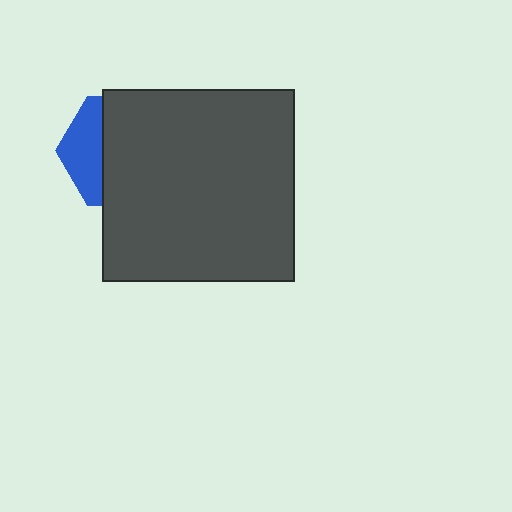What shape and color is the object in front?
The object in front is a dark gray square.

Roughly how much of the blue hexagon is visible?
A small part of it is visible (roughly 32%).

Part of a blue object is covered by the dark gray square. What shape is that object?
It is a hexagon.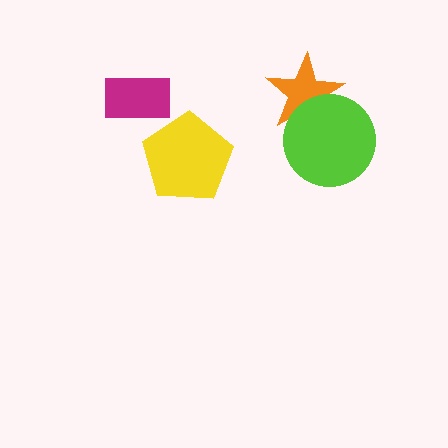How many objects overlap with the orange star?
1 object overlaps with the orange star.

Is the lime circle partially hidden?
No, no other shape covers it.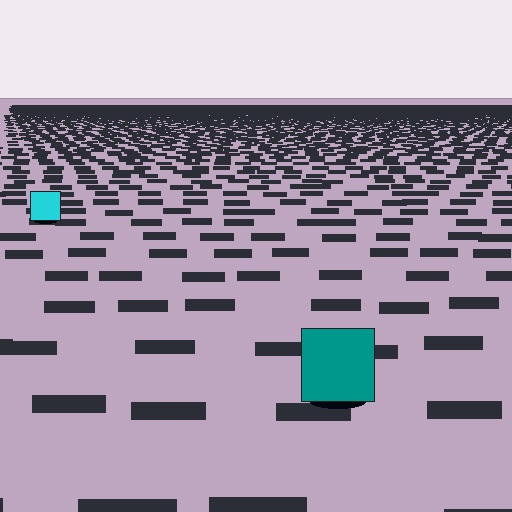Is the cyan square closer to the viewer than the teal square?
No. The teal square is closer — you can tell from the texture gradient: the ground texture is coarser near it.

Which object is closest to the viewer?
The teal square is closest. The texture marks near it are larger and more spread out.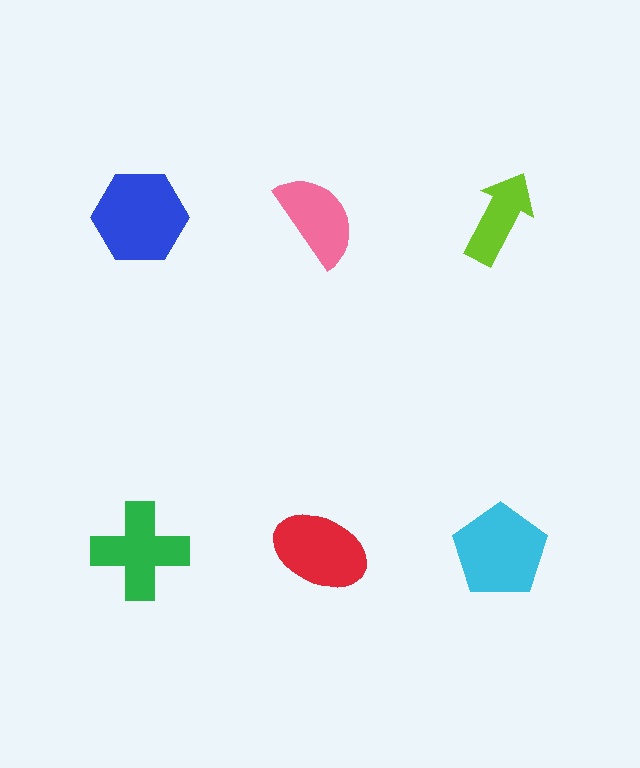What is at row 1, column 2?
A pink semicircle.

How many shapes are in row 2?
3 shapes.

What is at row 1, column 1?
A blue hexagon.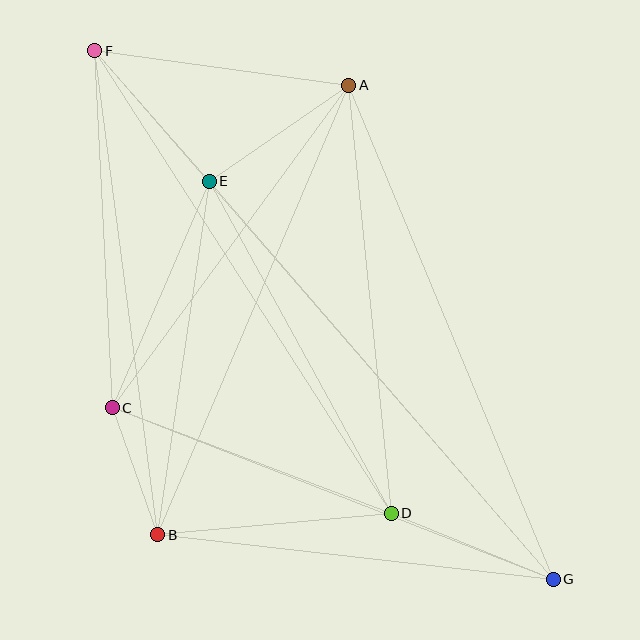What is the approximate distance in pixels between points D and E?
The distance between D and E is approximately 379 pixels.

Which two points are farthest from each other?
Points F and G are farthest from each other.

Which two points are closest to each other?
Points B and C are closest to each other.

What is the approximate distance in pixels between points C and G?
The distance between C and G is approximately 473 pixels.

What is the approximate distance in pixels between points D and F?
The distance between D and F is approximately 550 pixels.